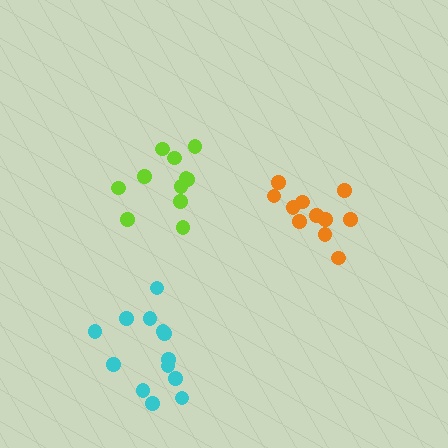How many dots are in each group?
Group 1: 11 dots, Group 2: 11 dots, Group 3: 13 dots (35 total).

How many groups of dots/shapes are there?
There are 3 groups.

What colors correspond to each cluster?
The clusters are colored: lime, orange, cyan.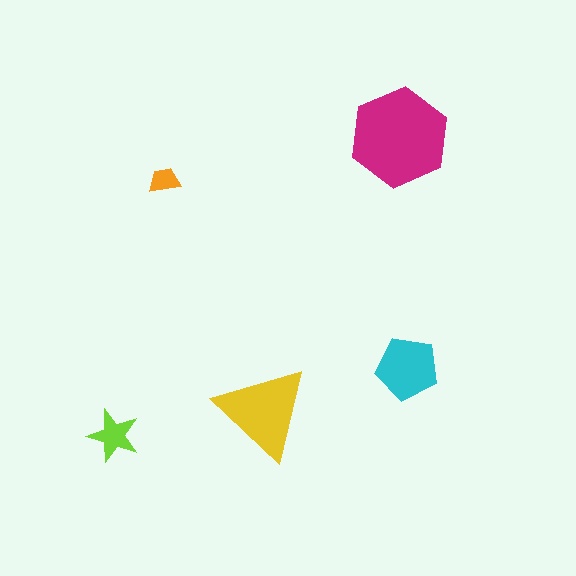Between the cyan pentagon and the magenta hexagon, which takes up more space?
The magenta hexagon.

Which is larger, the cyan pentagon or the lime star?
The cyan pentagon.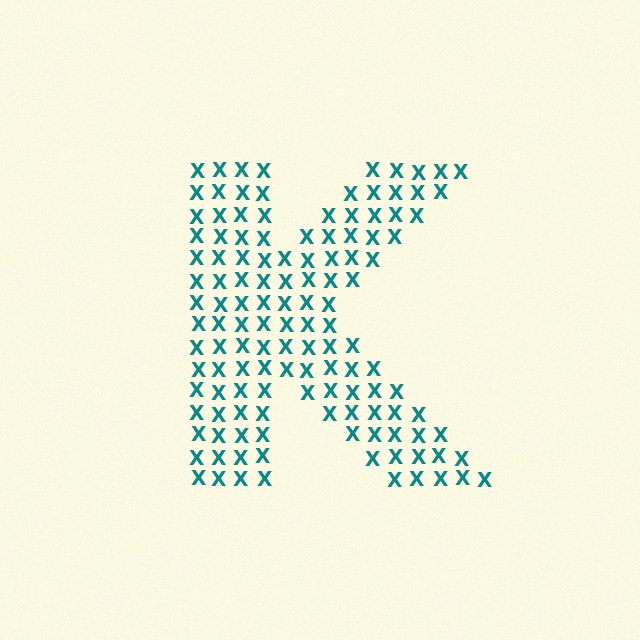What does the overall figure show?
The overall figure shows the letter K.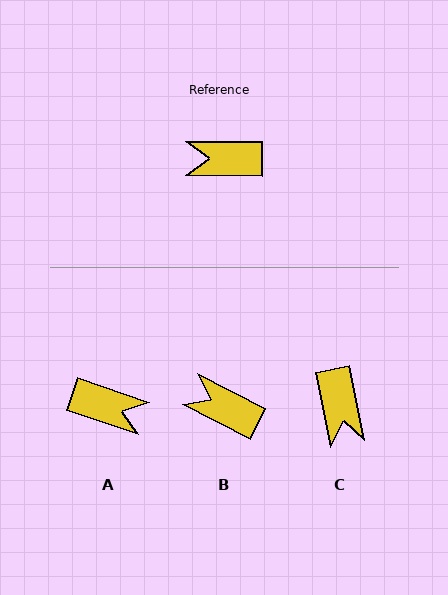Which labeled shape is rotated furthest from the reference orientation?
A, about 162 degrees away.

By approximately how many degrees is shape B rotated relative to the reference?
Approximately 27 degrees clockwise.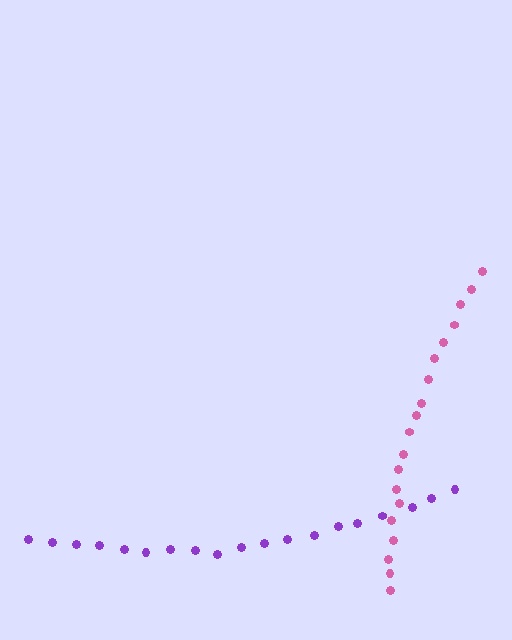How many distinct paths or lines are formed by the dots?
There are 2 distinct paths.